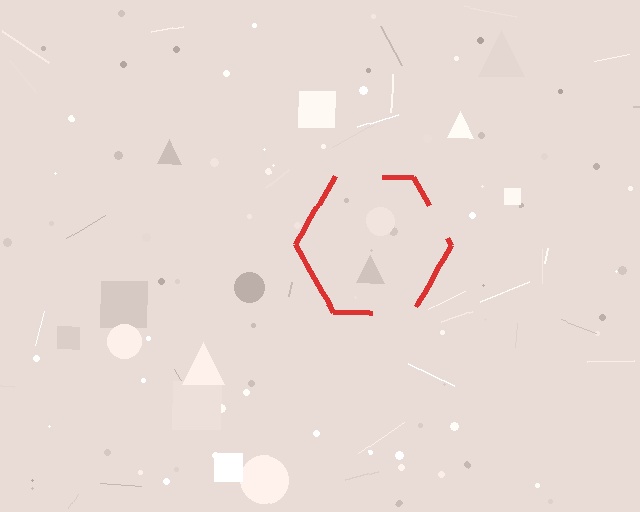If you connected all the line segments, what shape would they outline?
They would outline a hexagon.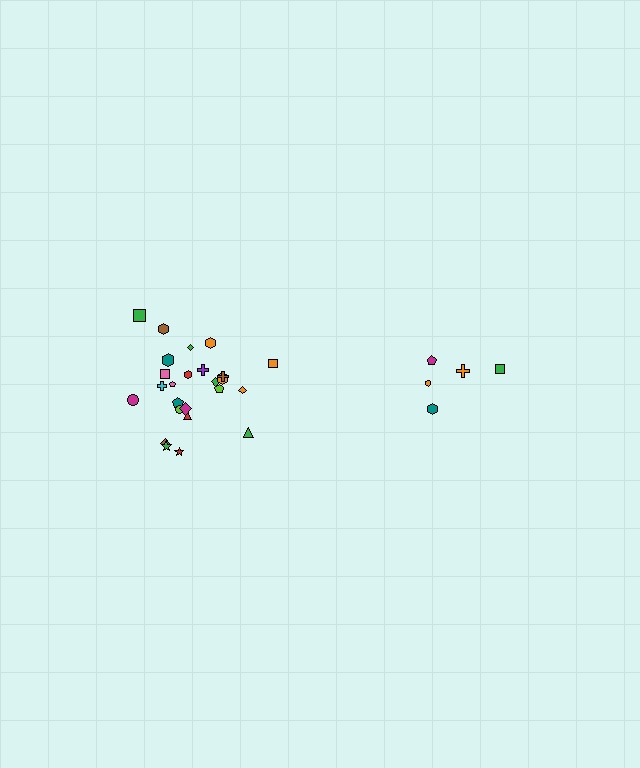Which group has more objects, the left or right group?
The left group.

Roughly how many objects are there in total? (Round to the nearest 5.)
Roughly 30 objects in total.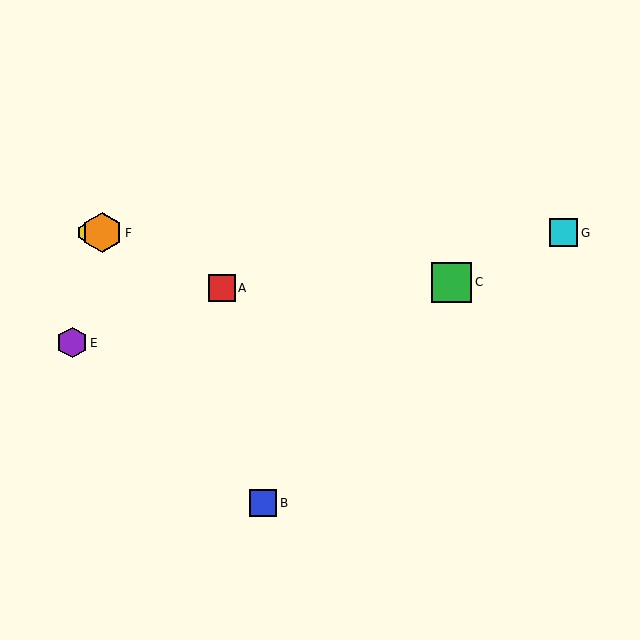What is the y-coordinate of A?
Object A is at y≈288.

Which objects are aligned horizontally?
Objects D, F, G are aligned horizontally.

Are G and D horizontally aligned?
Yes, both are at y≈233.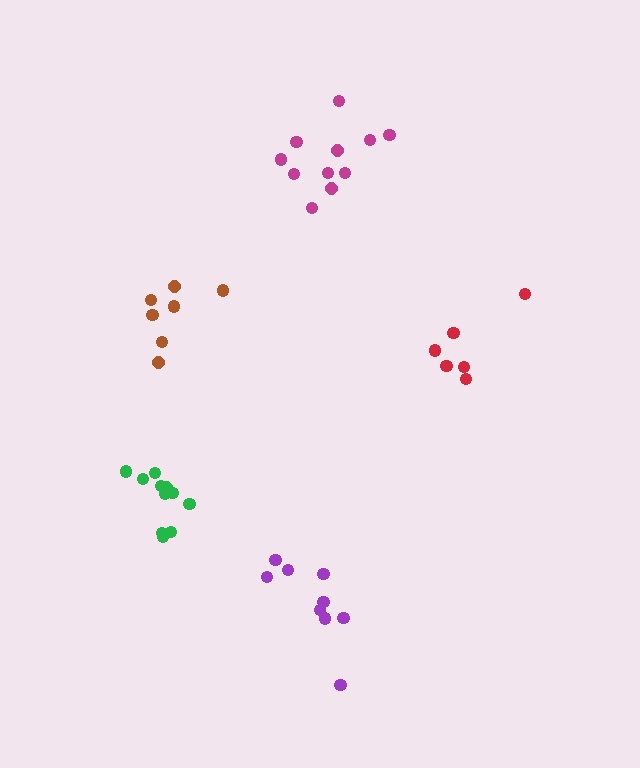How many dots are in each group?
Group 1: 11 dots, Group 2: 11 dots, Group 3: 6 dots, Group 4: 7 dots, Group 5: 9 dots (44 total).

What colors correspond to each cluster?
The clusters are colored: green, magenta, red, brown, purple.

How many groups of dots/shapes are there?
There are 5 groups.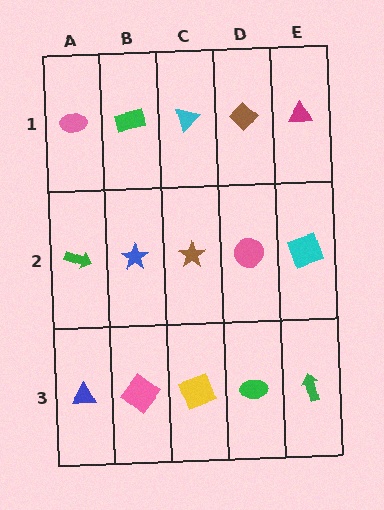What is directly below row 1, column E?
A cyan square.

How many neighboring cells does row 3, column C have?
3.